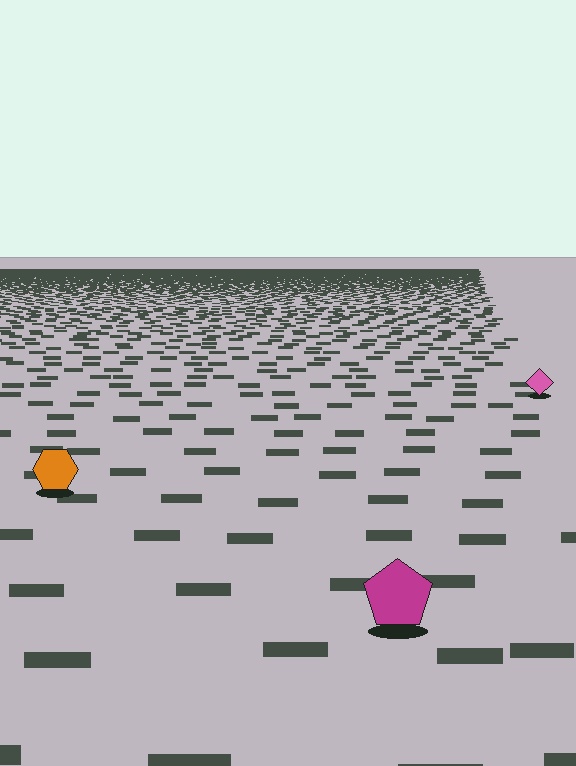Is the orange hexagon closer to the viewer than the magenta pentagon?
No. The magenta pentagon is closer — you can tell from the texture gradient: the ground texture is coarser near it.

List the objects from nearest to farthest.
From nearest to farthest: the magenta pentagon, the orange hexagon, the pink diamond.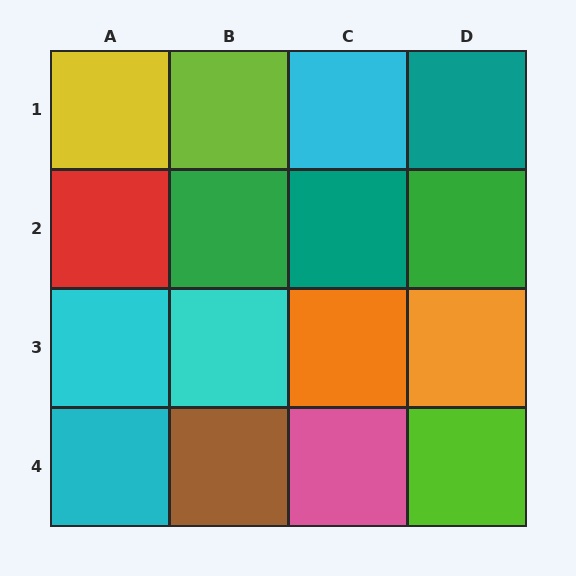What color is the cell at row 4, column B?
Brown.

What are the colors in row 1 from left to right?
Yellow, lime, cyan, teal.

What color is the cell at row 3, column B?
Cyan.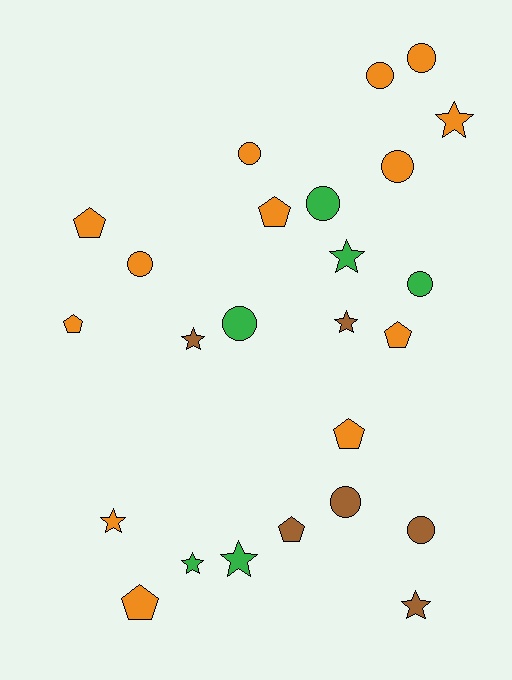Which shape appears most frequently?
Circle, with 10 objects.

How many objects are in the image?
There are 25 objects.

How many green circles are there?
There are 3 green circles.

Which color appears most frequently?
Orange, with 13 objects.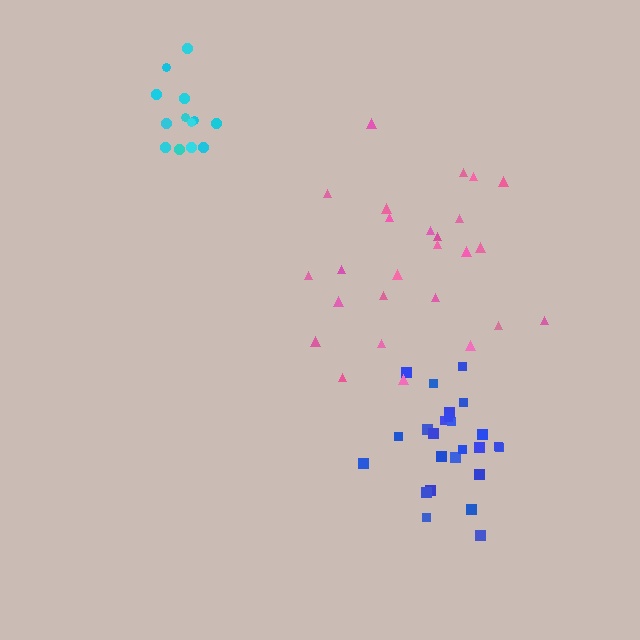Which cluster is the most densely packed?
Cyan.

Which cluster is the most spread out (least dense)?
Pink.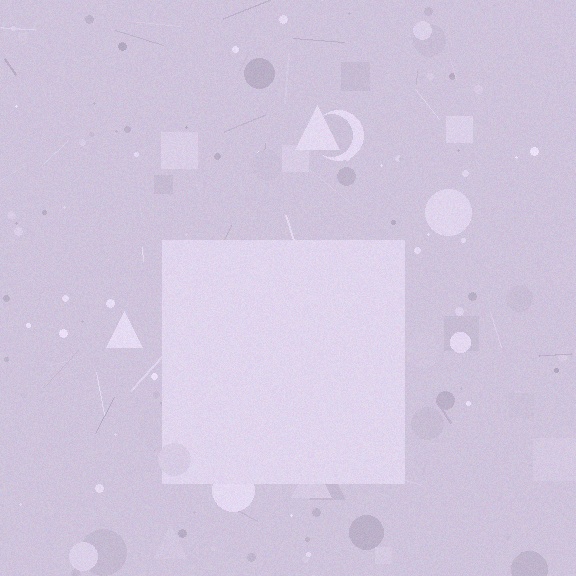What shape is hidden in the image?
A square is hidden in the image.